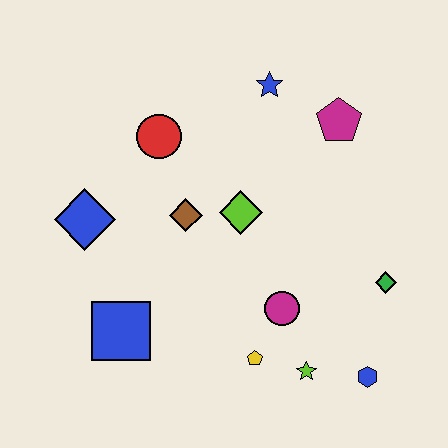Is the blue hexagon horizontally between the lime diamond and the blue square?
No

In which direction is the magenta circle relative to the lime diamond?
The magenta circle is below the lime diamond.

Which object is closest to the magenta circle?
The yellow pentagon is closest to the magenta circle.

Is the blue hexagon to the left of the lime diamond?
No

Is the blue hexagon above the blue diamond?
No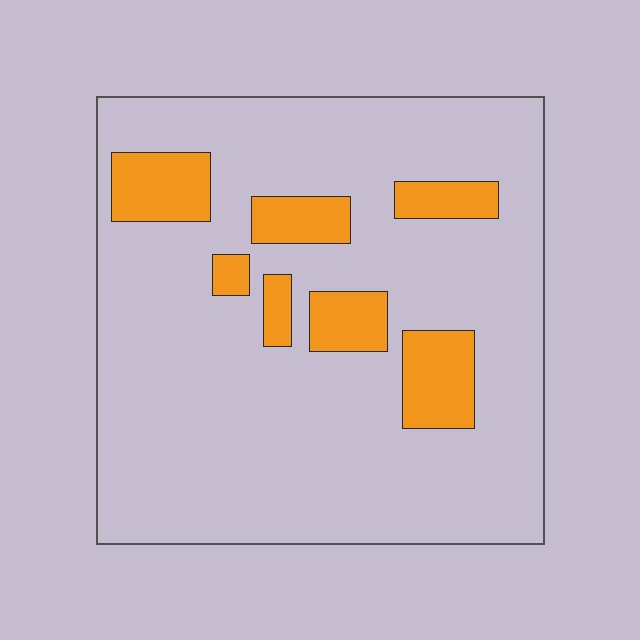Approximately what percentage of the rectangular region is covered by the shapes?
Approximately 15%.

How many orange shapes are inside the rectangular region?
7.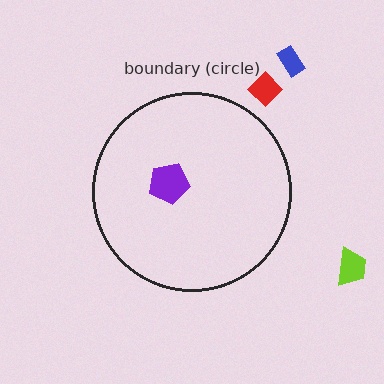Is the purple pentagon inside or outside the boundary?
Inside.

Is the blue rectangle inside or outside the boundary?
Outside.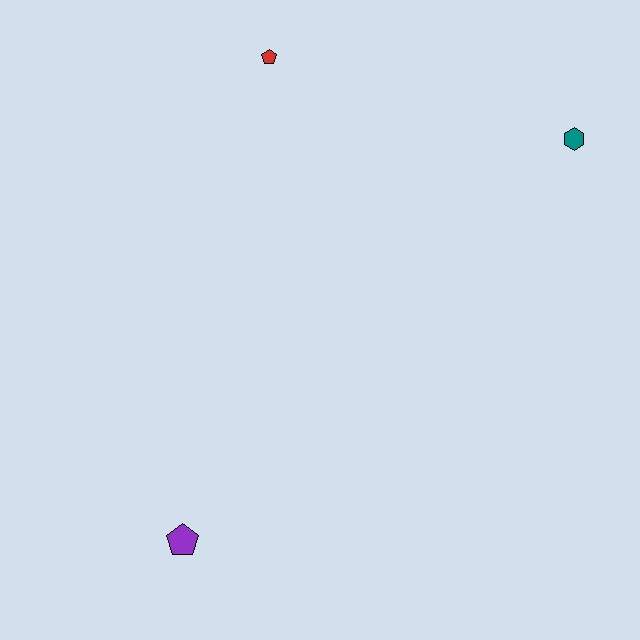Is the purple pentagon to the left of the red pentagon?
Yes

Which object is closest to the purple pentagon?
The red pentagon is closest to the purple pentagon.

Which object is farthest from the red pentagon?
The purple pentagon is farthest from the red pentagon.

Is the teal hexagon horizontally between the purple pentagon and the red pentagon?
No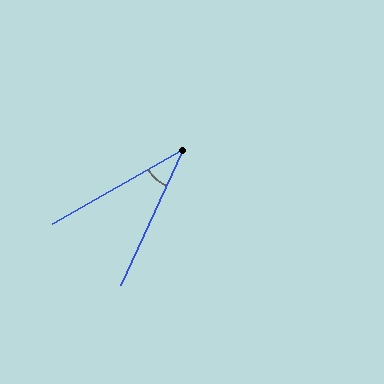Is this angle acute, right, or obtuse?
It is acute.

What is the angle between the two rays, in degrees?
Approximately 36 degrees.